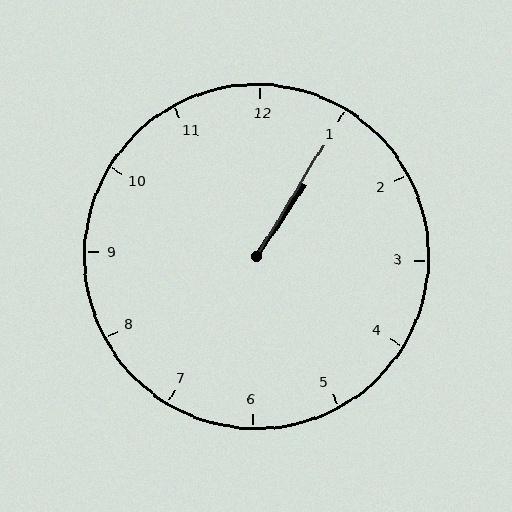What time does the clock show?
1:05.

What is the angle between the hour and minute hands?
Approximately 2 degrees.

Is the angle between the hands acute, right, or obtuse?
It is acute.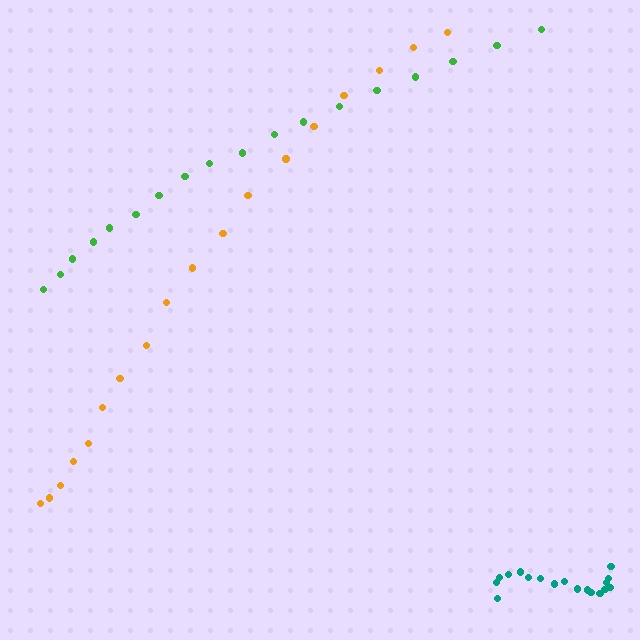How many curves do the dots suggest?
There are 3 distinct paths.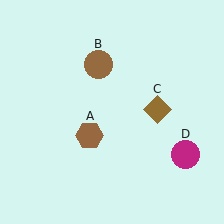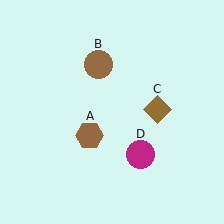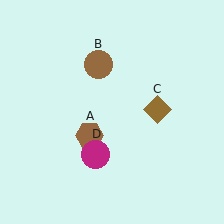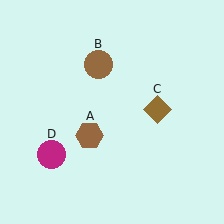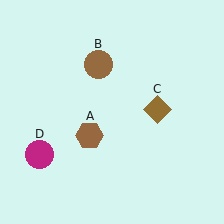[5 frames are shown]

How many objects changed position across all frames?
1 object changed position: magenta circle (object D).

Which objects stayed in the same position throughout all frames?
Brown hexagon (object A) and brown circle (object B) and brown diamond (object C) remained stationary.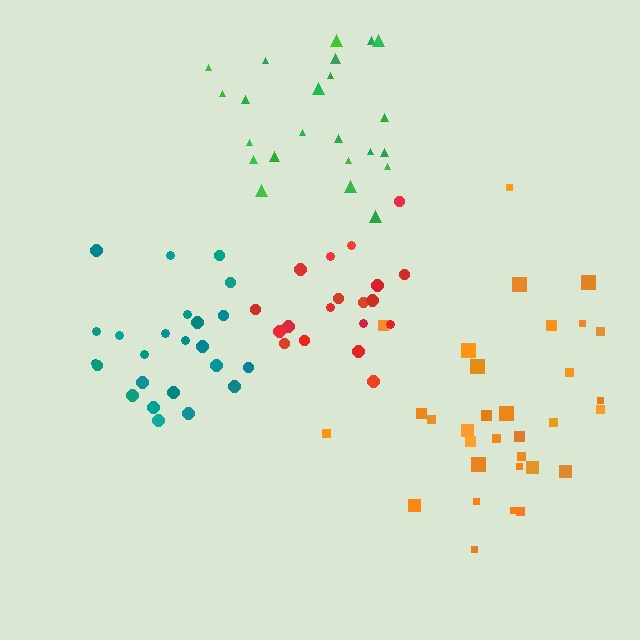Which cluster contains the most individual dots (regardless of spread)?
Orange (32).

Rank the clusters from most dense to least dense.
red, teal, orange, green.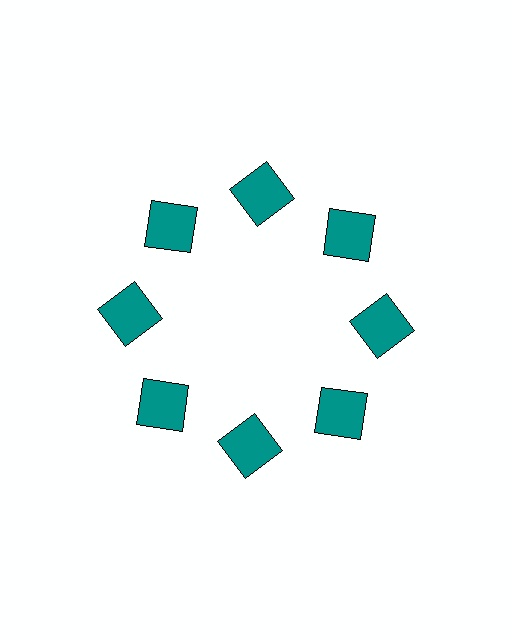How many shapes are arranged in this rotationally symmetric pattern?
There are 8 shapes, arranged in 8 groups of 1.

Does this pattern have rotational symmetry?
Yes, this pattern has 8-fold rotational symmetry. It looks the same after rotating 45 degrees around the center.